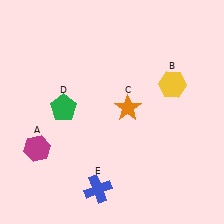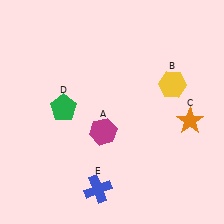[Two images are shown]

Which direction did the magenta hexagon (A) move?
The magenta hexagon (A) moved right.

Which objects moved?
The objects that moved are: the magenta hexagon (A), the orange star (C).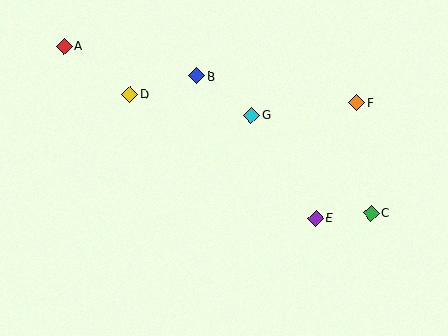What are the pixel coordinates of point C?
Point C is at (371, 213).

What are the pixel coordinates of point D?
Point D is at (130, 94).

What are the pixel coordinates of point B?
Point B is at (197, 76).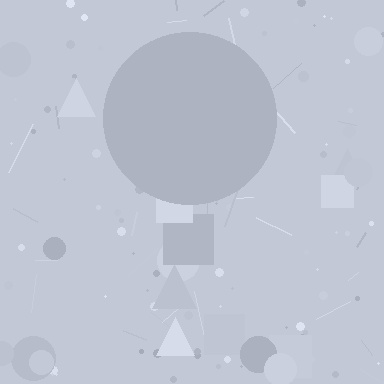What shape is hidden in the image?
A circle is hidden in the image.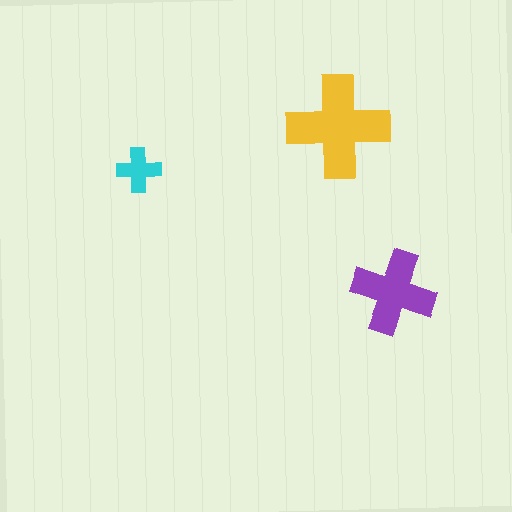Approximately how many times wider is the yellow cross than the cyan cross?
About 2.5 times wider.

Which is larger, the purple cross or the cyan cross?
The purple one.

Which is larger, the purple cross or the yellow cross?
The yellow one.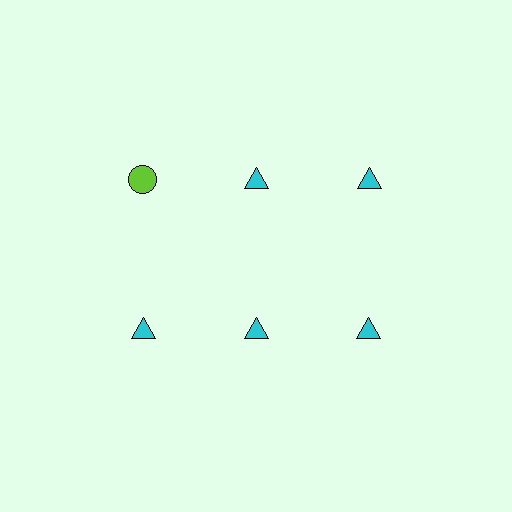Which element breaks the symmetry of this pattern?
The lime circle in the top row, leftmost column breaks the symmetry. All other shapes are cyan triangles.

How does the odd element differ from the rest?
It differs in both color (lime instead of cyan) and shape (circle instead of triangle).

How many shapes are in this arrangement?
There are 6 shapes arranged in a grid pattern.